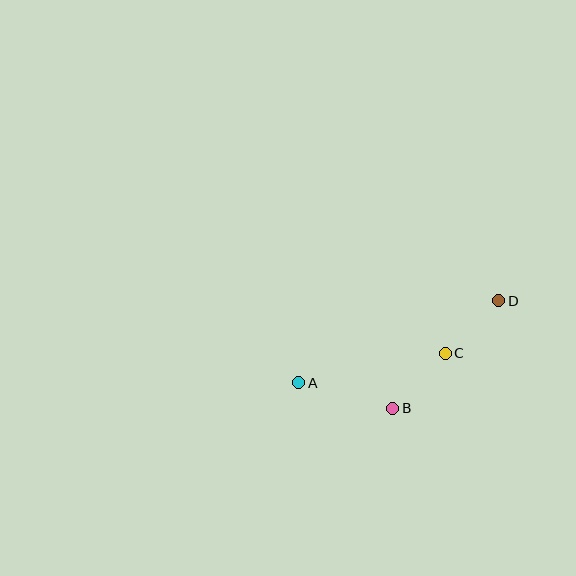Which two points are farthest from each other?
Points A and D are farthest from each other.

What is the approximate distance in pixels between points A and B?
The distance between A and B is approximately 97 pixels.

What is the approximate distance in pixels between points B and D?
The distance between B and D is approximately 151 pixels.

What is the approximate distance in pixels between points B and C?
The distance between B and C is approximately 76 pixels.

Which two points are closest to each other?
Points C and D are closest to each other.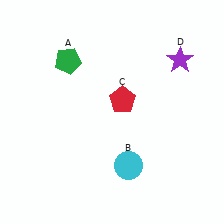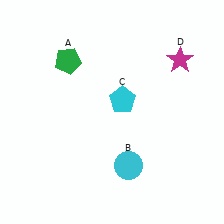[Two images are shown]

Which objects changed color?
C changed from red to cyan. D changed from purple to magenta.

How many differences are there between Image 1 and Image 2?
There are 2 differences between the two images.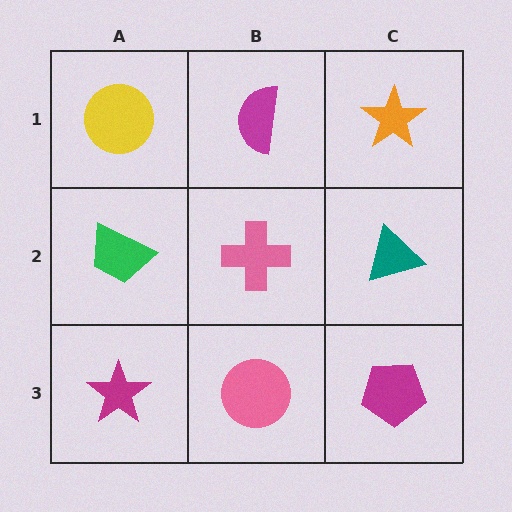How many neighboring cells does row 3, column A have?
2.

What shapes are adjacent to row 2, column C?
An orange star (row 1, column C), a magenta pentagon (row 3, column C), a pink cross (row 2, column B).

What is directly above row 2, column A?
A yellow circle.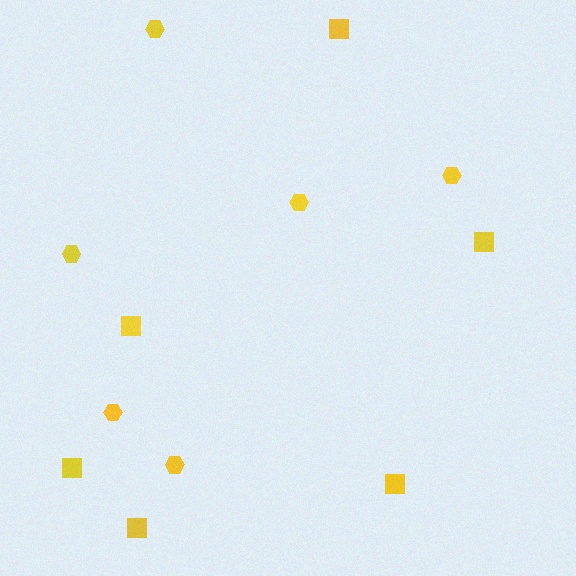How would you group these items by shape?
There are 2 groups: one group of hexagons (6) and one group of squares (6).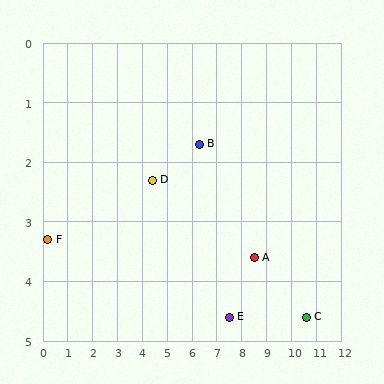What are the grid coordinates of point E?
Point E is at approximately (7.5, 4.6).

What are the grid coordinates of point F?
Point F is at approximately (0.2, 3.3).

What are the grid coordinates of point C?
Point C is at approximately (10.6, 4.6).